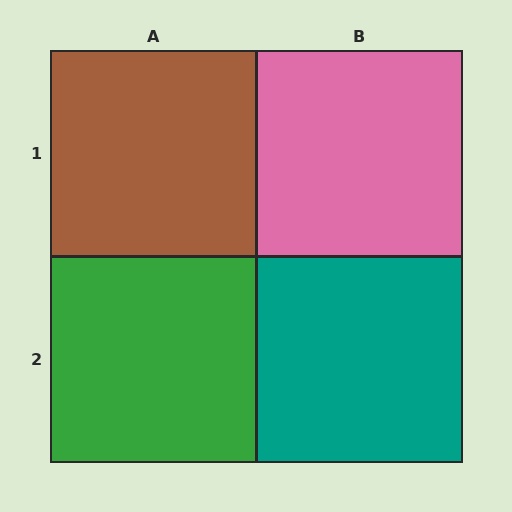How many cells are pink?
1 cell is pink.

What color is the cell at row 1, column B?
Pink.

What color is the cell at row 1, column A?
Brown.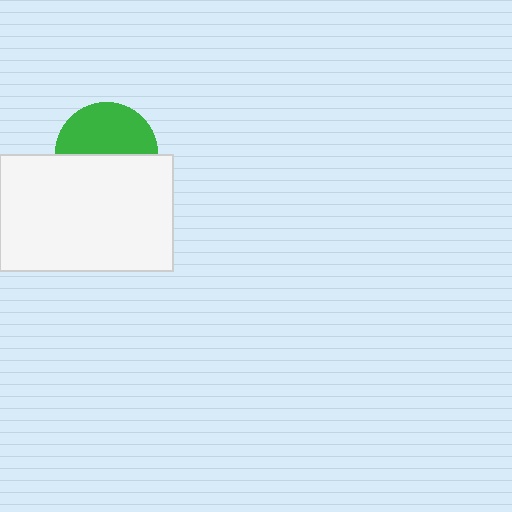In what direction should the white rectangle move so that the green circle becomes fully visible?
The white rectangle should move down. That is the shortest direction to clear the overlap and leave the green circle fully visible.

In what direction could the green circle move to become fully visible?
The green circle could move up. That would shift it out from behind the white rectangle entirely.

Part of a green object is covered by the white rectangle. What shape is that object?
It is a circle.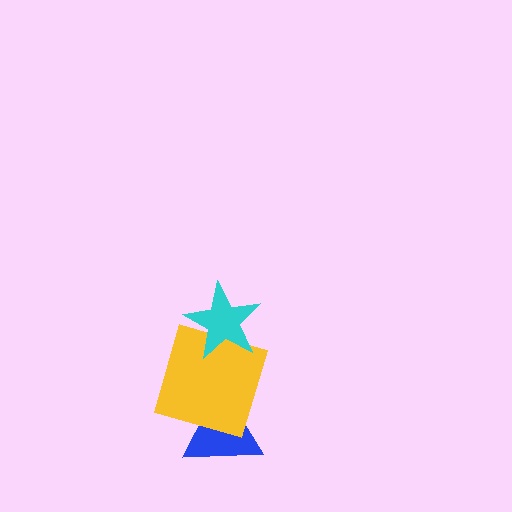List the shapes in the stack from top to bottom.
From top to bottom: the cyan star, the yellow square, the blue triangle.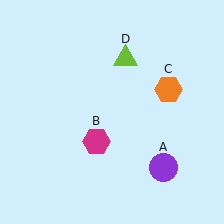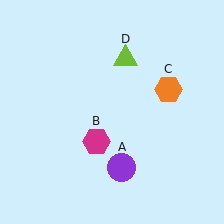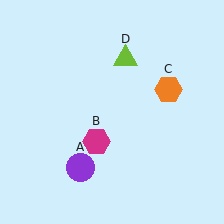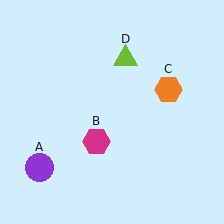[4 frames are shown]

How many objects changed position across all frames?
1 object changed position: purple circle (object A).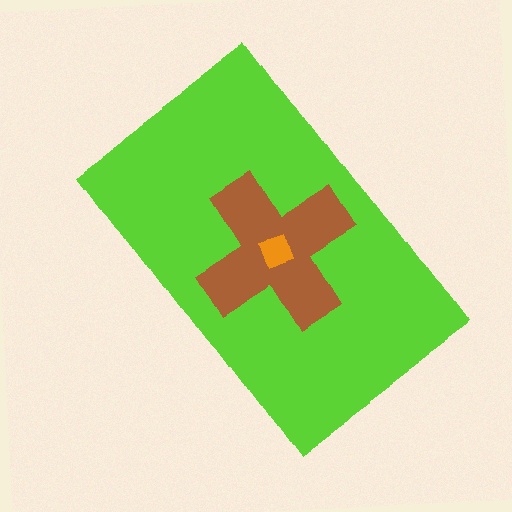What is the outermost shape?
The lime rectangle.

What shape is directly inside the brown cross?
The orange diamond.